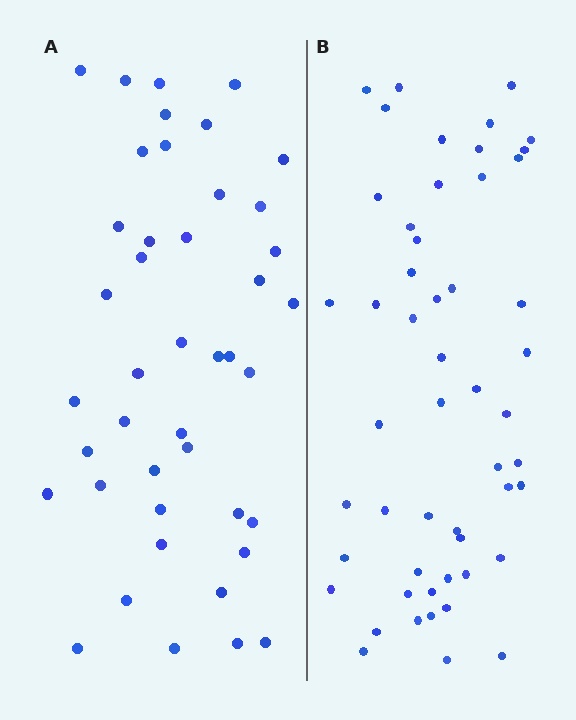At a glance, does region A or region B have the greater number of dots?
Region B (the right region) has more dots.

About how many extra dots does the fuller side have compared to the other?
Region B has roughly 8 or so more dots than region A.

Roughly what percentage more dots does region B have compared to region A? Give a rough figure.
About 20% more.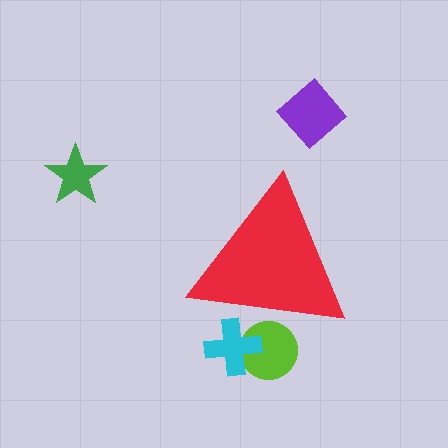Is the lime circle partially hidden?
Yes, the lime circle is partially hidden behind the red triangle.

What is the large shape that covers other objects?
A red triangle.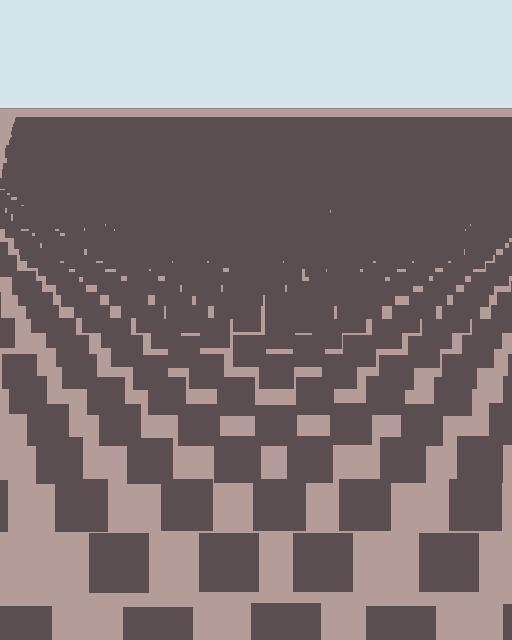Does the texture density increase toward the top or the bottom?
Density increases toward the top.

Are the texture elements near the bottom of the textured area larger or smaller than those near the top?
Larger. Near the bottom, elements are closer to the viewer and appear at a bigger on-screen size.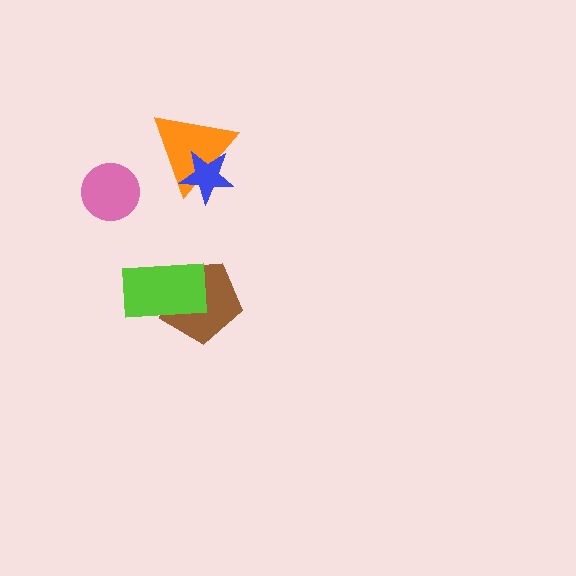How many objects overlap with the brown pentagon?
1 object overlaps with the brown pentagon.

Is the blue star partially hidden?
No, no other shape covers it.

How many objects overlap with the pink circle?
0 objects overlap with the pink circle.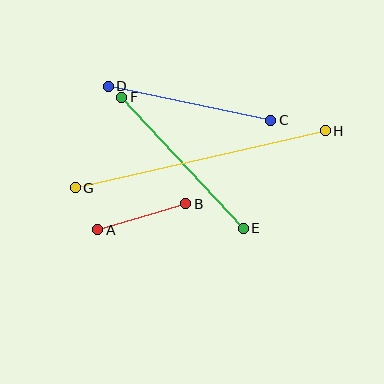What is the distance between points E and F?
The distance is approximately 178 pixels.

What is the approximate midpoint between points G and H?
The midpoint is at approximately (200, 159) pixels.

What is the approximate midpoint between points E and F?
The midpoint is at approximately (182, 163) pixels.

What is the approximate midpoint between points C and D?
The midpoint is at approximately (189, 103) pixels.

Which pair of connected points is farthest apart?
Points G and H are farthest apart.